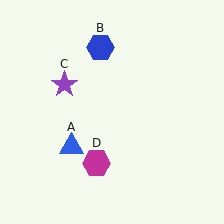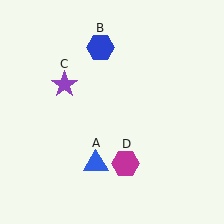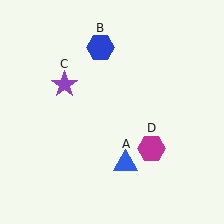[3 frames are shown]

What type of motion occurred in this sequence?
The blue triangle (object A), magenta hexagon (object D) rotated counterclockwise around the center of the scene.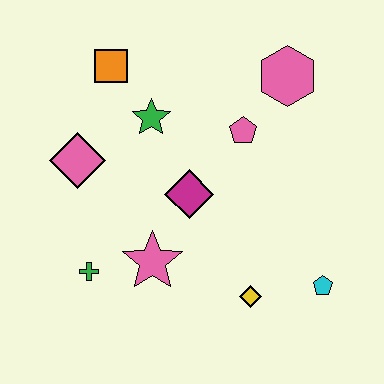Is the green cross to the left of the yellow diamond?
Yes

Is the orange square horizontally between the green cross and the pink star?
Yes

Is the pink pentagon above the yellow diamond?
Yes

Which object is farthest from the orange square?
The cyan pentagon is farthest from the orange square.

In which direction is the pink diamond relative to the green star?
The pink diamond is to the left of the green star.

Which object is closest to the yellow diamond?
The cyan pentagon is closest to the yellow diamond.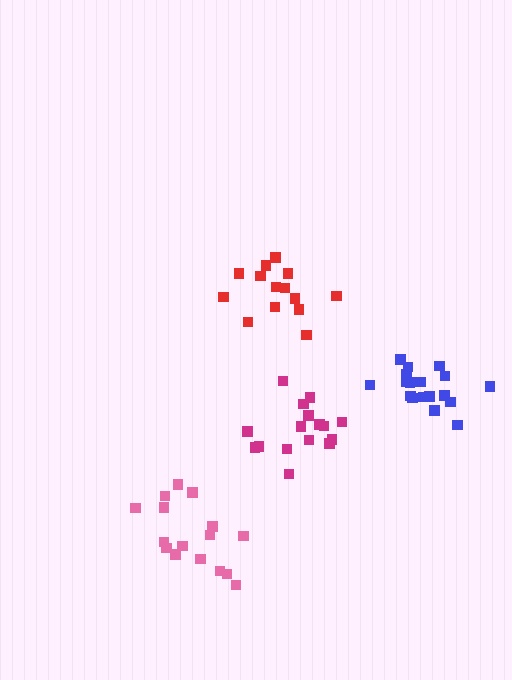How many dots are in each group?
Group 1: 16 dots, Group 2: 18 dots, Group 3: 14 dots, Group 4: 16 dots (64 total).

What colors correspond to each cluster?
The clusters are colored: pink, blue, red, magenta.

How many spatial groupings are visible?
There are 4 spatial groupings.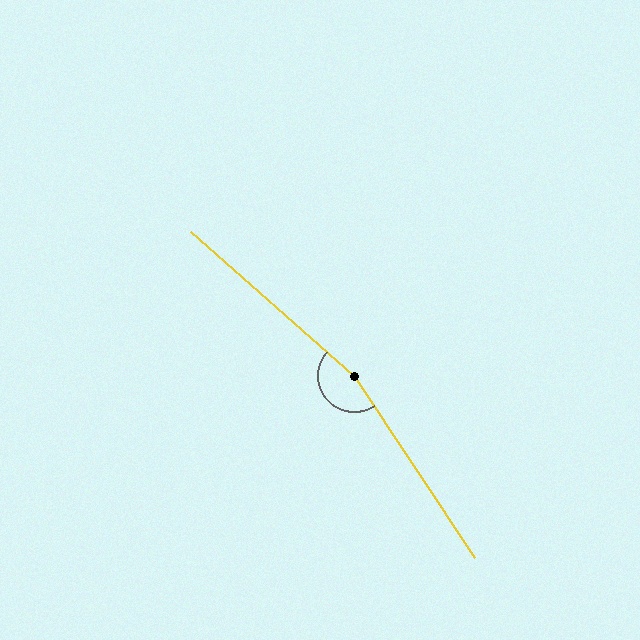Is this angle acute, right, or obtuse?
It is obtuse.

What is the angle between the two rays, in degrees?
Approximately 165 degrees.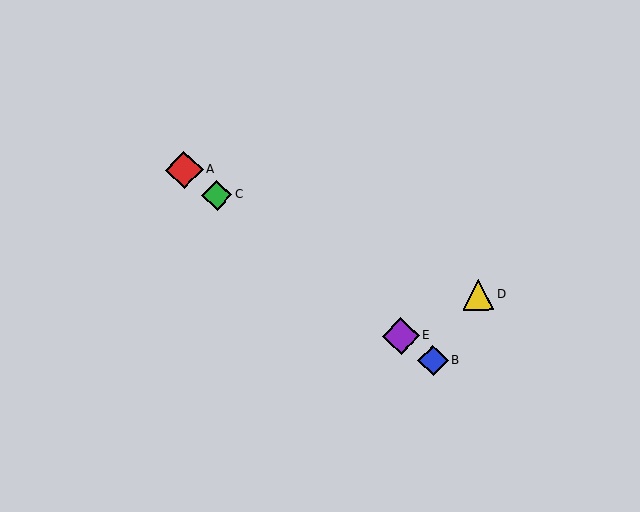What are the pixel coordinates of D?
Object D is at (478, 295).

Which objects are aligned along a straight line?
Objects A, B, C, E are aligned along a straight line.